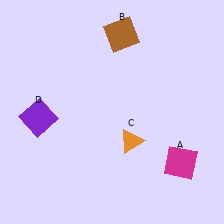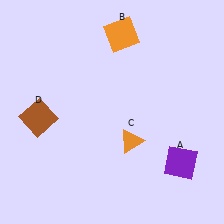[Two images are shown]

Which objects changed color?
A changed from magenta to purple. B changed from brown to orange. D changed from purple to brown.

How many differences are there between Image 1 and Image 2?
There are 3 differences between the two images.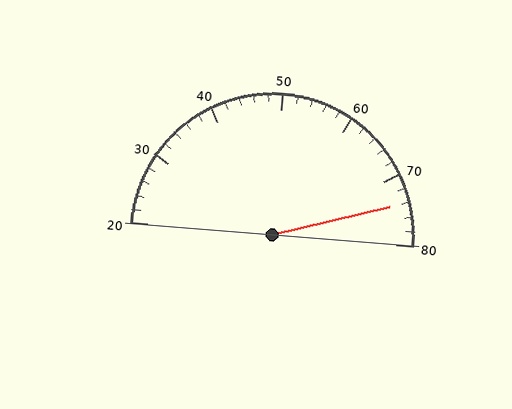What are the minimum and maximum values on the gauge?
The gauge ranges from 20 to 80.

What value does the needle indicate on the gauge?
The needle indicates approximately 74.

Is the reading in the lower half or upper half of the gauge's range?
The reading is in the upper half of the range (20 to 80).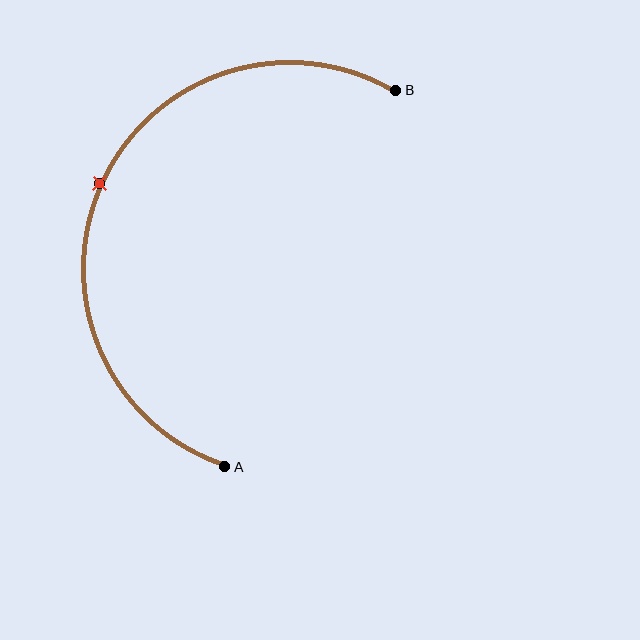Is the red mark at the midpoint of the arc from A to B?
Yes. The red mark lies on the arc at equal arc-length from both A and B — it is the arc midpoint.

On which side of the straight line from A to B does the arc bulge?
The arc bulges to the left of the straight line connecting A and B.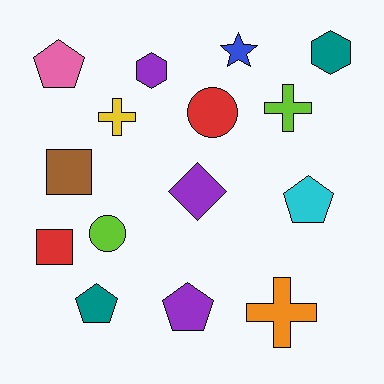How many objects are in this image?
There are 15 objects.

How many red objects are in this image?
There are 2 red objects.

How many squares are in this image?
There are 2 squares.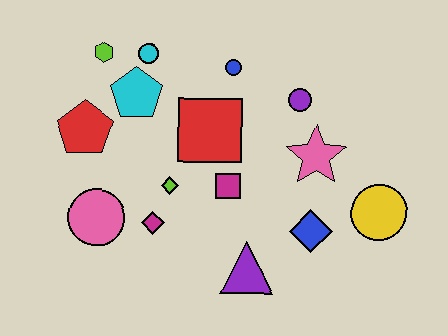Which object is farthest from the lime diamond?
The yellow circle is farthest from the lime diamond.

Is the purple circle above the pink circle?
Yes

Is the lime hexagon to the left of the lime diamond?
Yes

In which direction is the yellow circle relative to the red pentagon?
The yellow circle is to the right of the red pentagon.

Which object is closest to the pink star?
The purple circle is closest to the pink star.